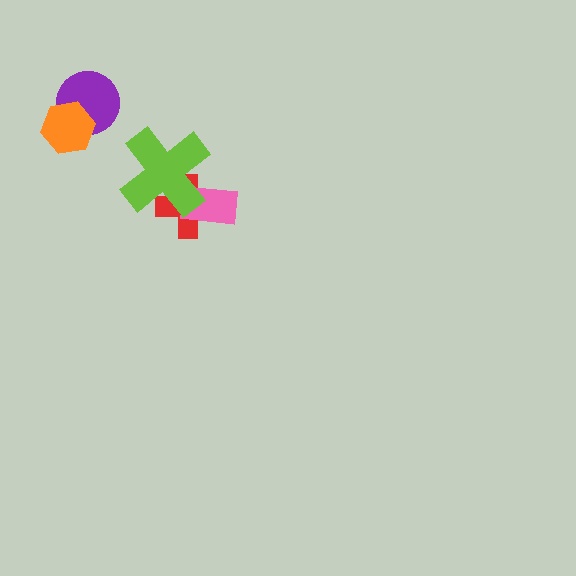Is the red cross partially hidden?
Yes, it is partially covered by another shape.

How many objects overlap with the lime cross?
2 objects overlap with the lime cross.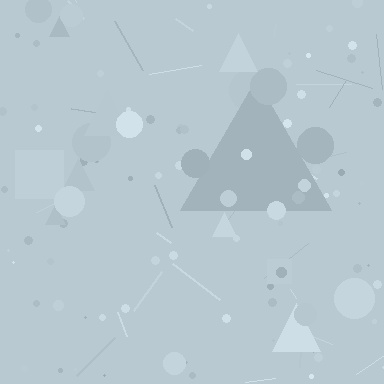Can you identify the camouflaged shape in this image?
The camouflaged shape is a triangle.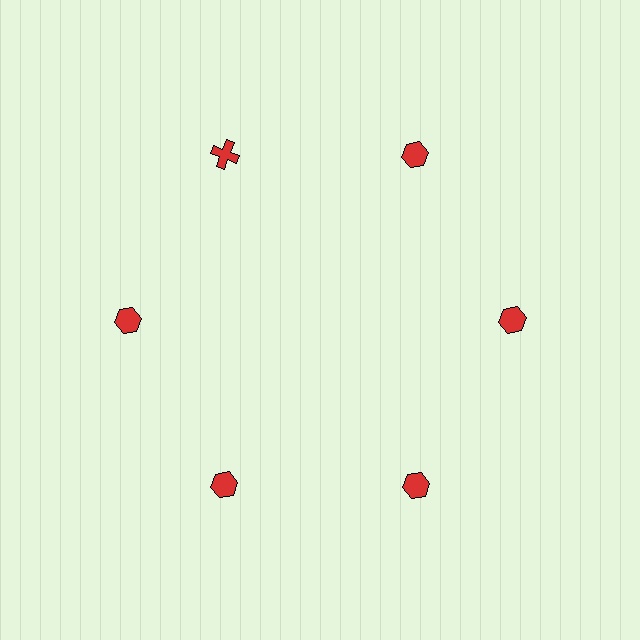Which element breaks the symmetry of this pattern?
The red cross at roughly the 11 o'clock position breaks the symmetry. All other shapes are red hexagons.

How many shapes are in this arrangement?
There are 6 shapes arranged in a ring pattern.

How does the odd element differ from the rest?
It has a different shape: cross instead of hexagon.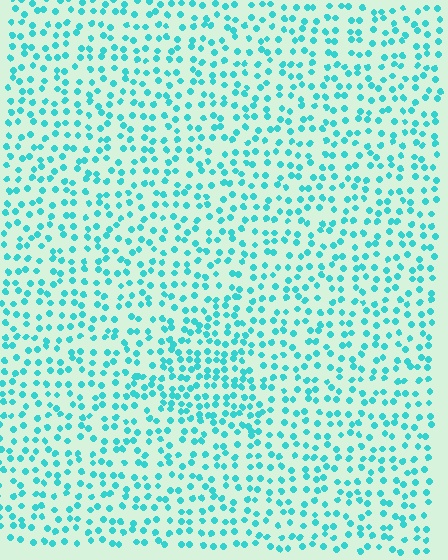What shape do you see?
I see a triangle.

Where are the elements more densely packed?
The elements are more densely packed inside the triangle boundary.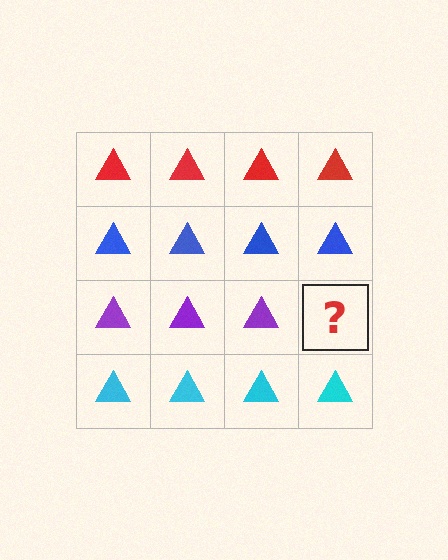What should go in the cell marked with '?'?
The missing cell should contain a purple triangle.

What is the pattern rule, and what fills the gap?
The rule is that each row has a consistent color. The gap should be filled with a purple triangle.